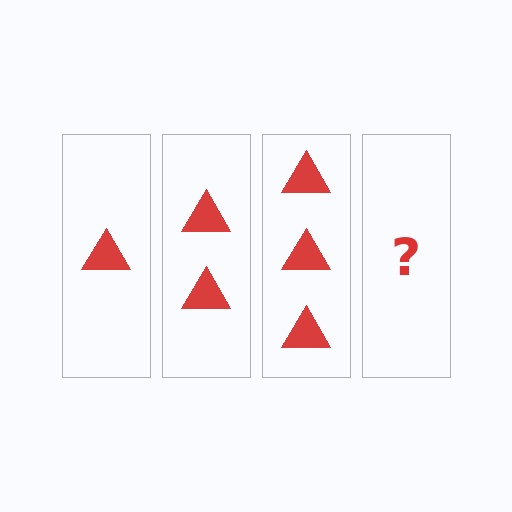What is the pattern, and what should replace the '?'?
The pattern is that each step adds one more triangle. The '?' should be 4 triangles.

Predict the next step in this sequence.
The next step is 4 triangles.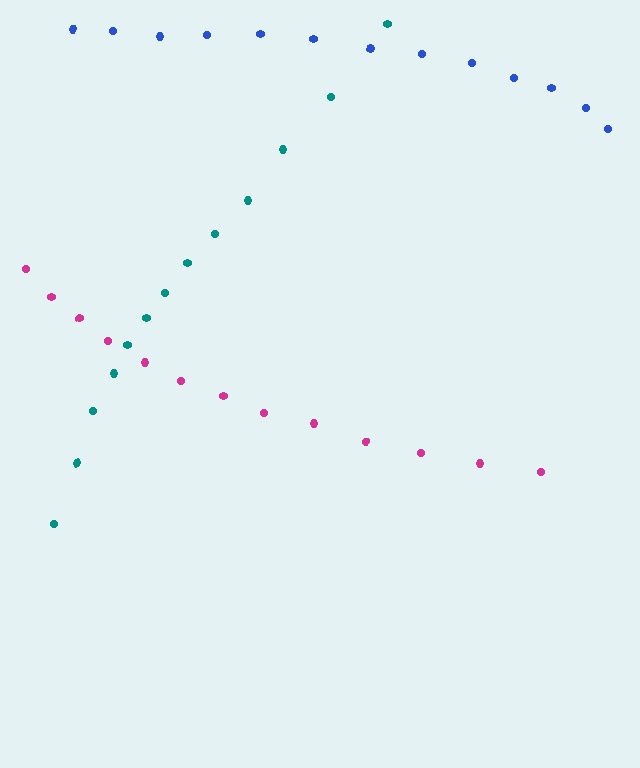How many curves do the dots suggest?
There are 3 distinct paths.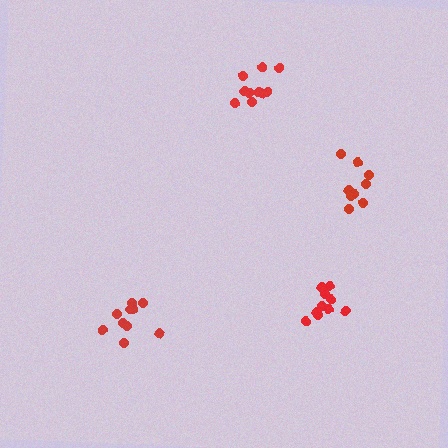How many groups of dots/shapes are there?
There are 4 groups.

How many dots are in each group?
Group 1: 10 dots, Group 2: 10 dots, Group 3: 10 dots, Group 4: 9 dots (39 total).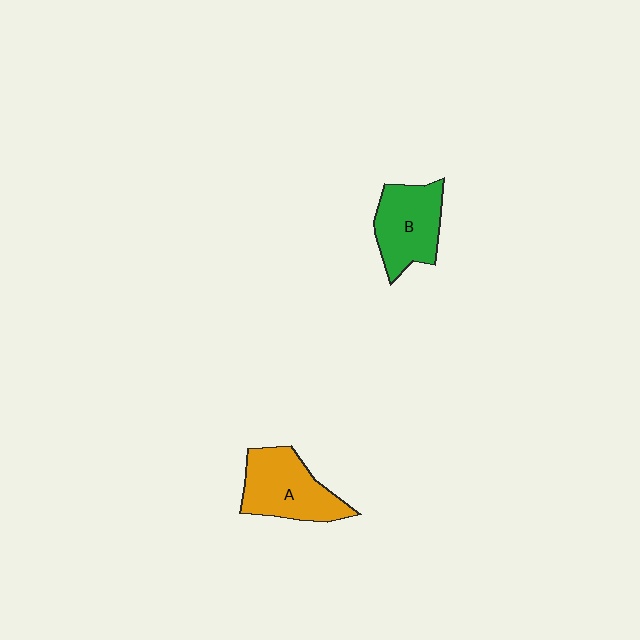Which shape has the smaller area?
Shape B (green).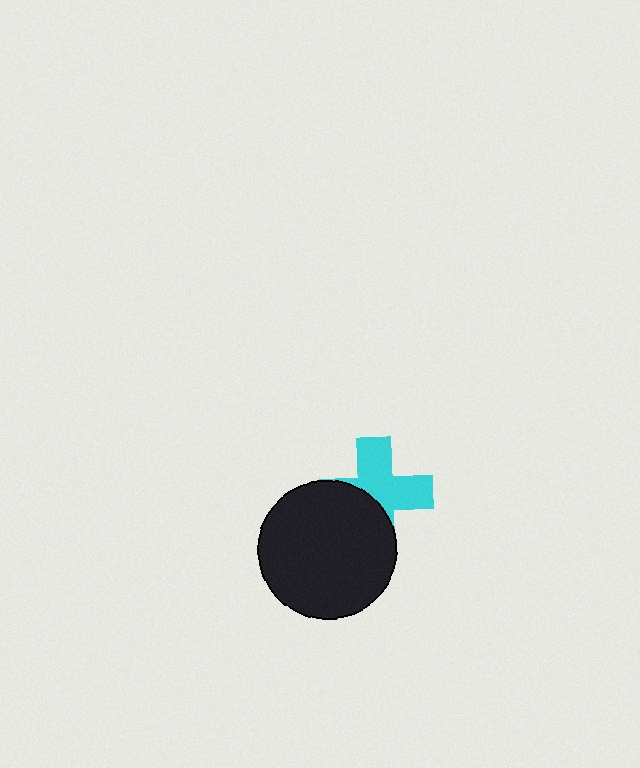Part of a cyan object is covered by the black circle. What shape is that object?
It is a cross.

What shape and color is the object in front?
The object in front is a black circle.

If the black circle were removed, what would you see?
You would see the complete cyan cross.